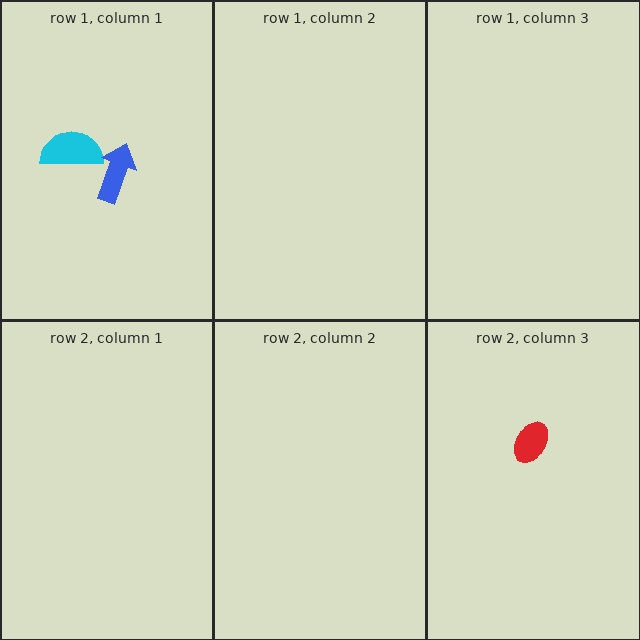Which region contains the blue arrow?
The row 1, column 1 region.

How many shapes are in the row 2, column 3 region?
1.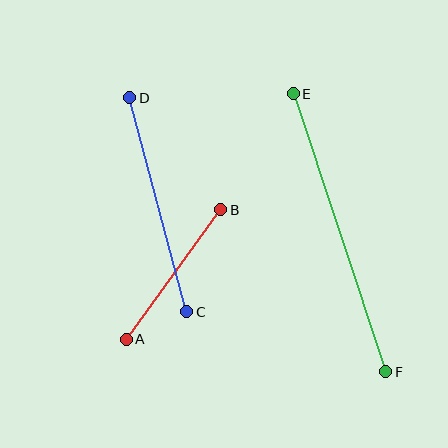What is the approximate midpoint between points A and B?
The midpoint is at approximately (173, 274) pixels.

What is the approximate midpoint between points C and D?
The midpoint is at approximately (158, 205) pixels.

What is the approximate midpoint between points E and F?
The midpoint is at approximately (340, 233) pixels.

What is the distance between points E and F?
The distance is approximately 293 pixels.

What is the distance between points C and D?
The distance is approximately 222 pixels.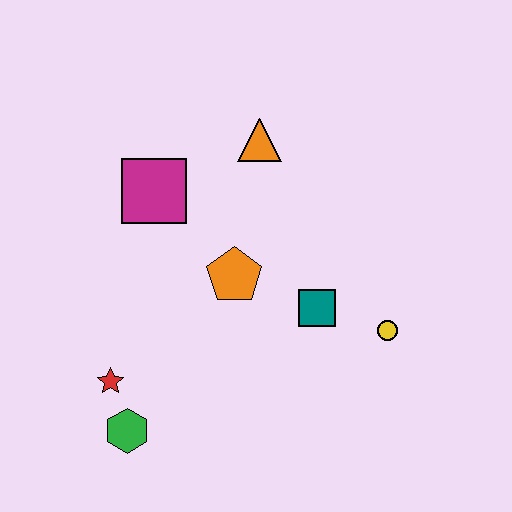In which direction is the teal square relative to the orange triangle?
The teal square is below the orange triangle.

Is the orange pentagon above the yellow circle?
Yes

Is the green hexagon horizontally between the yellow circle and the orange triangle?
No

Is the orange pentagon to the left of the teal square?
Yes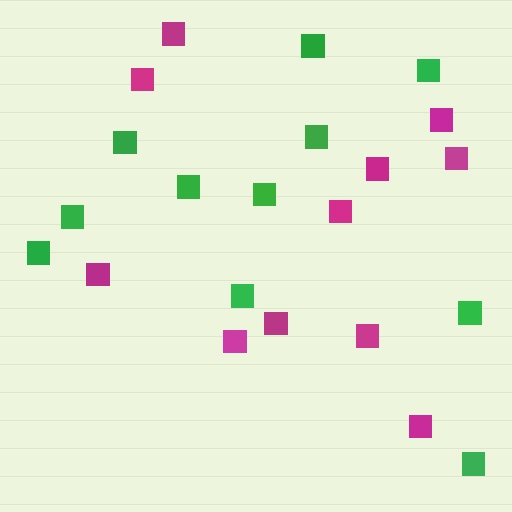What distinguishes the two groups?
There are 2 groups: one group of magenta squares (11) and one group of green squares (11).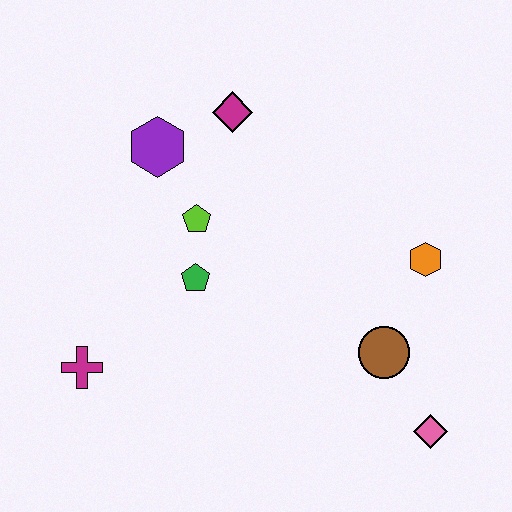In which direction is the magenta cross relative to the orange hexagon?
The magenta cross is to the left of the orange hexagon.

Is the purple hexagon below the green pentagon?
No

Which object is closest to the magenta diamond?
The purple hexagon is closest to the magenta diamond.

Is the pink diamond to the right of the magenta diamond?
Yes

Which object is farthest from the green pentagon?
The pink diamond is farthest from the green pentagon.